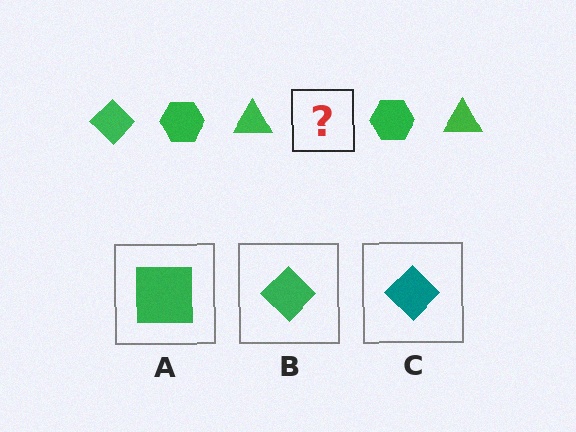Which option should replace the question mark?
Option B.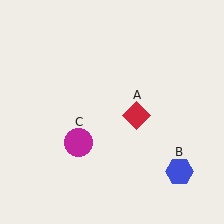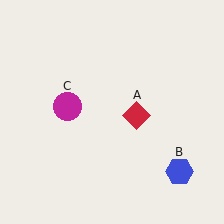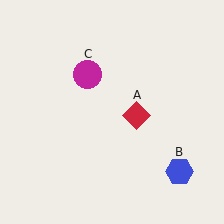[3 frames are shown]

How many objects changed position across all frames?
1 object changed position: magenta circle (object C).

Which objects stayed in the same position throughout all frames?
Red diamond (object A) and blue hexagon (object B) remained stationary.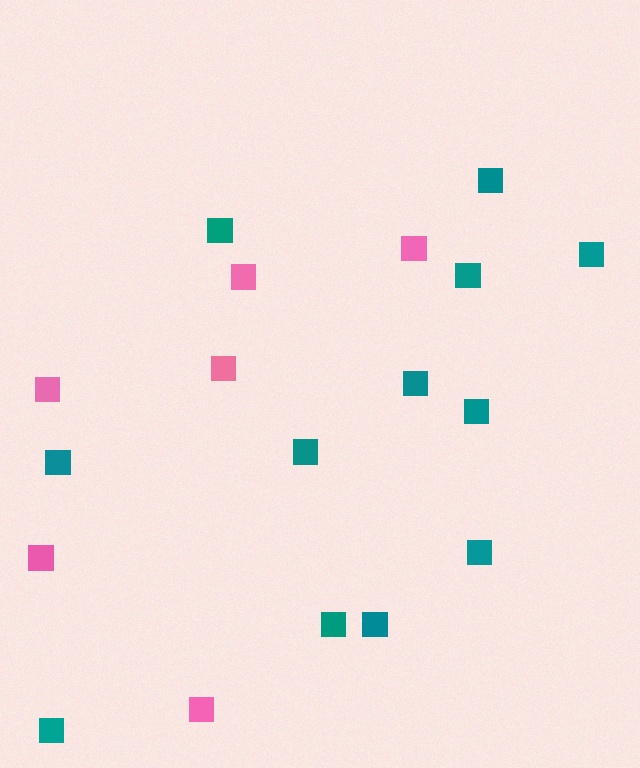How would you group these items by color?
There are 2 groups: one group of teal squares (12) and one group of pink squares (6).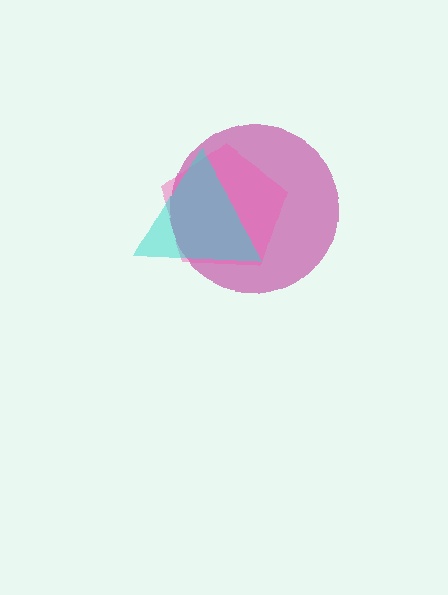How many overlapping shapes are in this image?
There are 3 overlapping shapes in the image.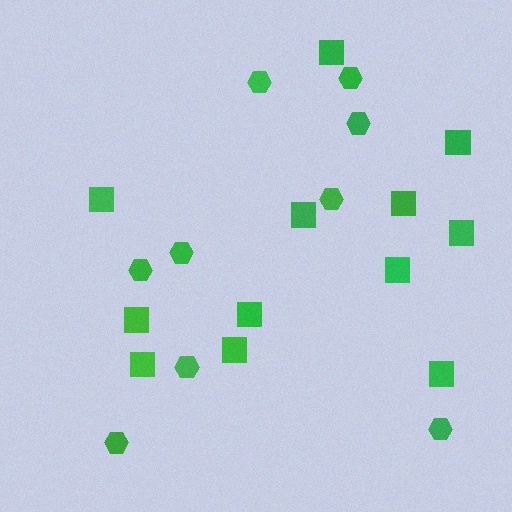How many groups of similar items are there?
There are 2 groups: one group of squares (12) and one group of hexagons (9).